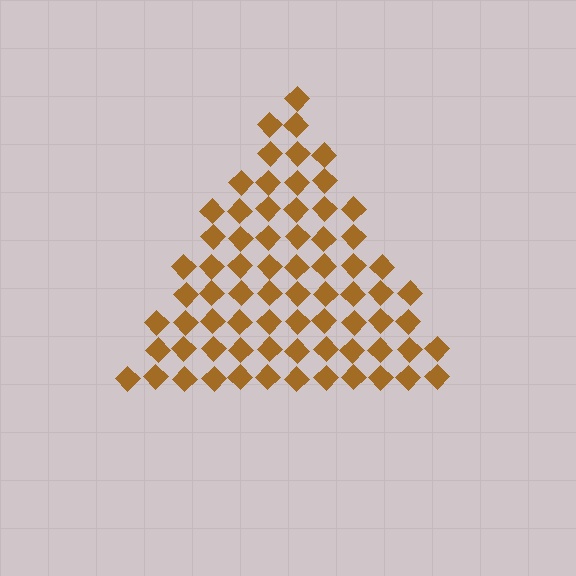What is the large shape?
The large shape is a triangle.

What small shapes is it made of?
It is made of small diamonds.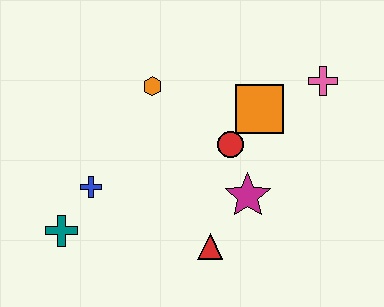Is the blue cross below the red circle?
Yes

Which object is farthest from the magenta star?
The teal cross is farthest from the magenta star.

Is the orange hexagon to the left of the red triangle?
Yes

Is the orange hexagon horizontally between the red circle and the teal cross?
Yes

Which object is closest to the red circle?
The orange square is closest to the red circle.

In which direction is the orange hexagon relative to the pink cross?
The orange hexagon is to the left of the pink cross.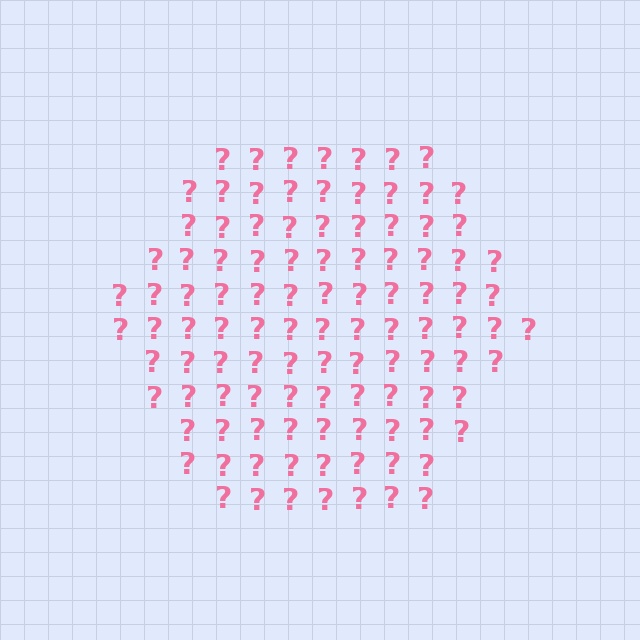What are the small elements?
The small elements are question marks.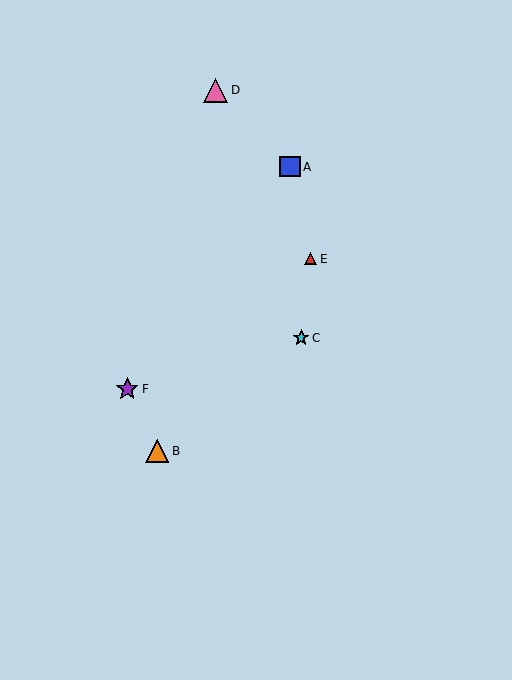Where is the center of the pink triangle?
The center of the pink triangle is at (216, 90).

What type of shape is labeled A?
Shape A is a blue square.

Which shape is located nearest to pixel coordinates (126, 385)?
The purple star (labeled F) at (127, 389) is nearest to that location.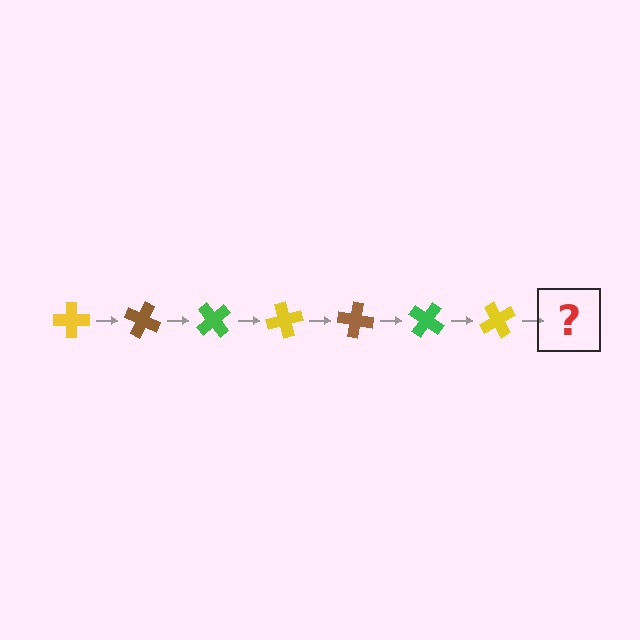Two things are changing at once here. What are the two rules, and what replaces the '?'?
The two rules are that it rotates 25 degrees each step and the color cycles through yellow, brown, and green. The '?' should be a brown cross, rotated 175 degrees from the start.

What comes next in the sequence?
The next element should be a brown cross, rotated 175 degrees from the start.